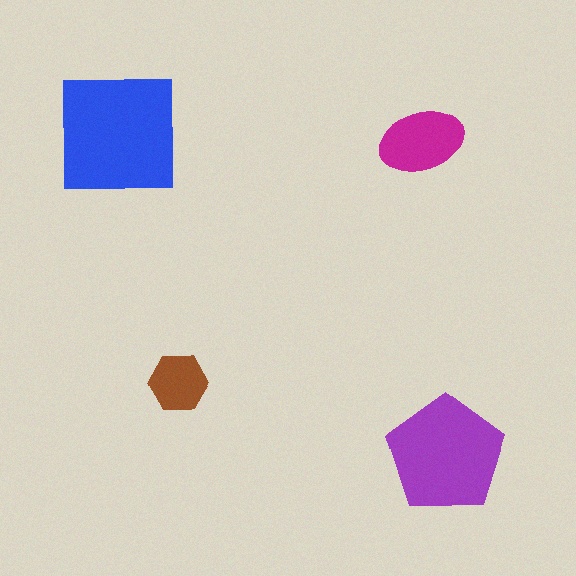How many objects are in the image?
There are 4 objects in the image.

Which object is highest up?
The blue square is topmost.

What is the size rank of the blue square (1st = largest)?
1st.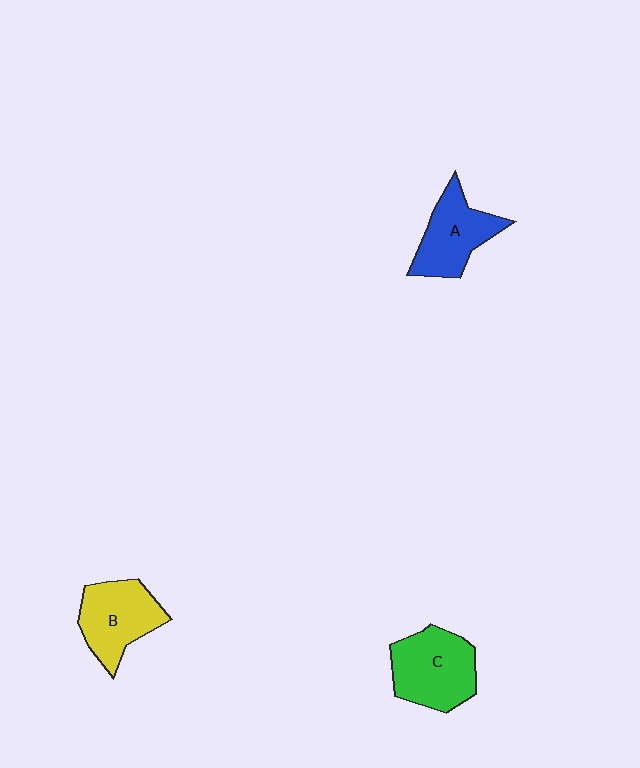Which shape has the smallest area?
Shape A (blue).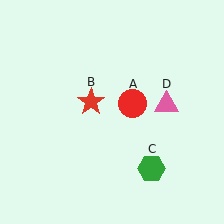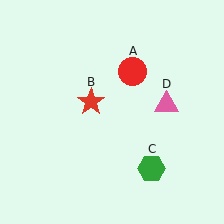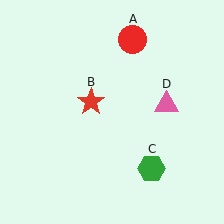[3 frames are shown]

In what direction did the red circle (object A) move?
The red circle (object A) moved up.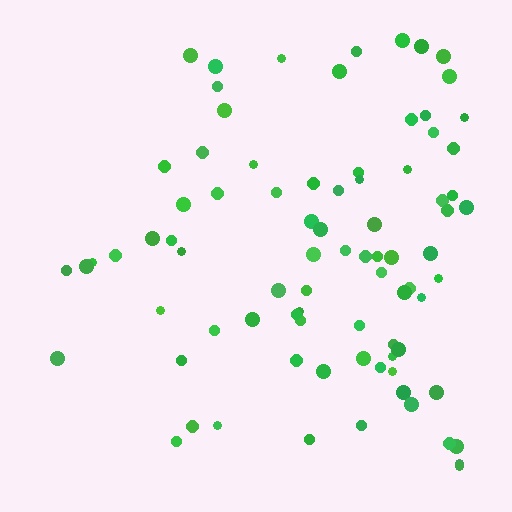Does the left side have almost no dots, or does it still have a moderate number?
Still a moderate number, just noticeably fewer than the right.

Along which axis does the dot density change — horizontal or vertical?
Horizontal.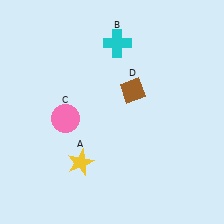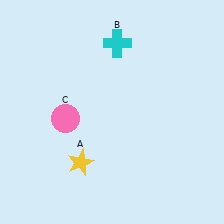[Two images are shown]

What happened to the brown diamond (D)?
The brown diamond (D) was removed in Image 2. It was in the top-right area of Image 1.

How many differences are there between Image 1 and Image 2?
There is 1 difference between the two images.